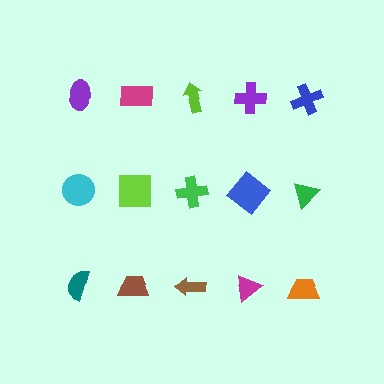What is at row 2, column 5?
A green triangle.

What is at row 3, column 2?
A brown trapezoid.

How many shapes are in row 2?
5 shapes.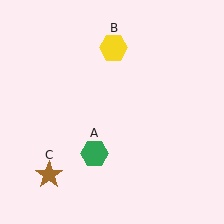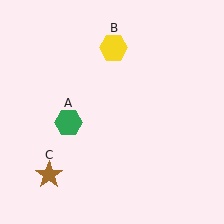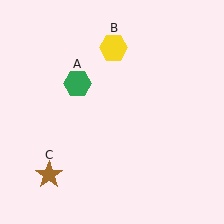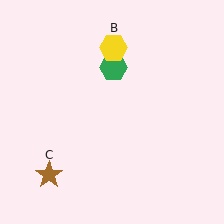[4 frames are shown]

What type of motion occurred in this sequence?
The green hexagon (object A) rotated clockwise around the center of the scene.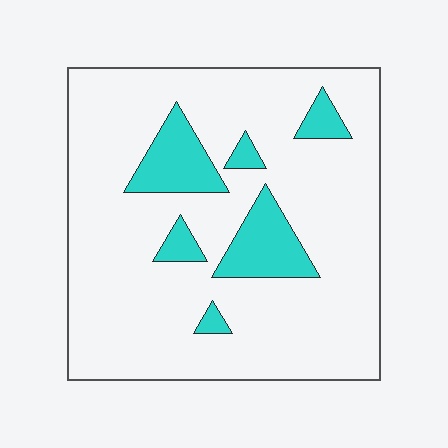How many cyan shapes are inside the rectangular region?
6.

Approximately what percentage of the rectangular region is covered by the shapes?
Approximately 15%.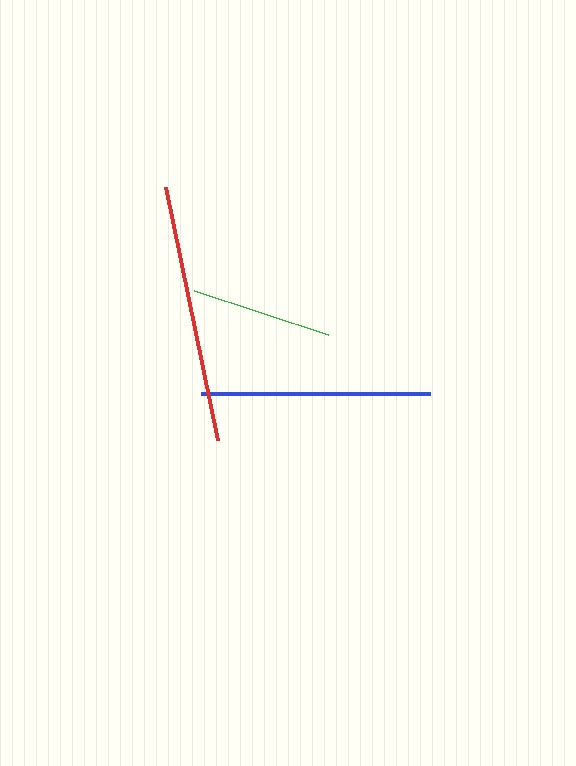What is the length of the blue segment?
The blue segment is approximately 229 pixels long.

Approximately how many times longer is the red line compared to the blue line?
The red line is approximately 1.1 times the length of the blue line.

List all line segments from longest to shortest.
From longest to shortest: red, blue, green.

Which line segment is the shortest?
The green line is the shortest at approximately 142 pixels.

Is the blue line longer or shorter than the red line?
The red line is longer than the blue line.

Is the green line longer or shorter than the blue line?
The blue line is longer than the green line.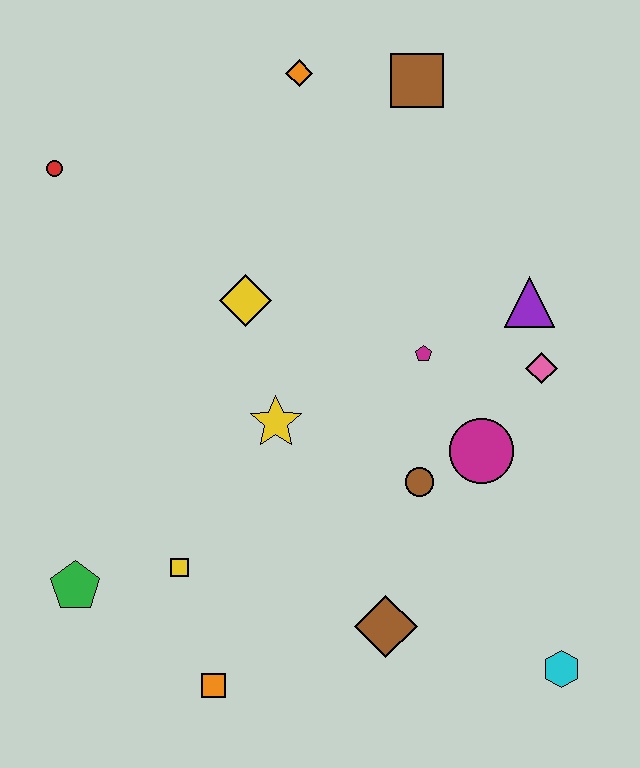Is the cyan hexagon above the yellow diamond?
No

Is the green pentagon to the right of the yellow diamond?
No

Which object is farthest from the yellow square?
The brown square is farthest from the yellow square.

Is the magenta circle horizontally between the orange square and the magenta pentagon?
No